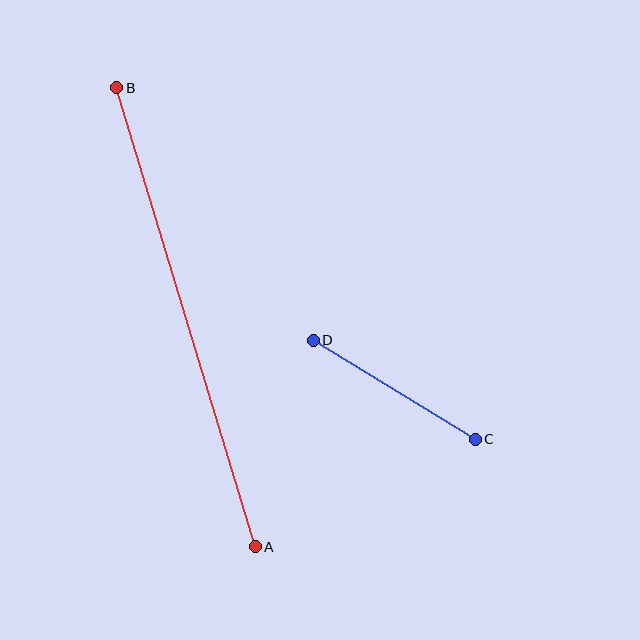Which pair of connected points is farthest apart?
Points A and B are farthest apart.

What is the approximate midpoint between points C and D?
The midpoint is at approximately (394, 390) pixels.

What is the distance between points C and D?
The distance is approximately 190 pixels.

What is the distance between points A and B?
The distance is approximately 479 pixels.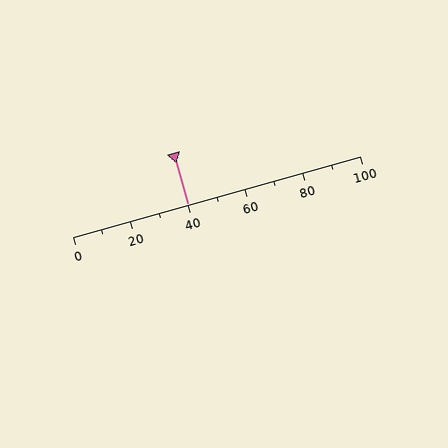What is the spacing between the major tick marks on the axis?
The major ticks are spaced 20 apart.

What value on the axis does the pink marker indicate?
The marker indicates approximately 40.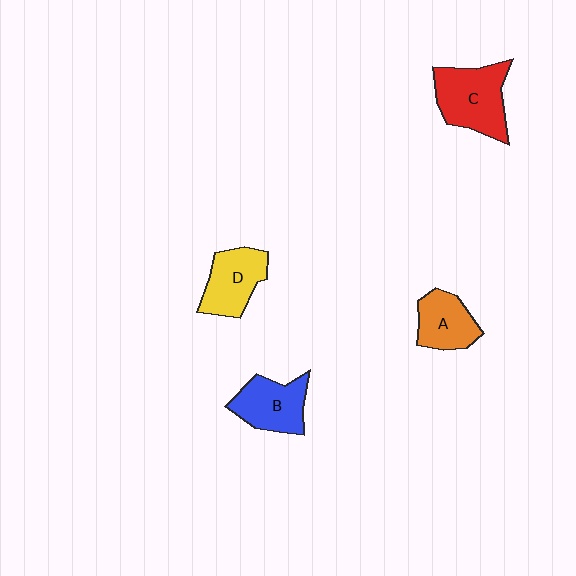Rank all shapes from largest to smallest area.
From largest to smallest: C (red), B (blue), D (yellow), A (orange).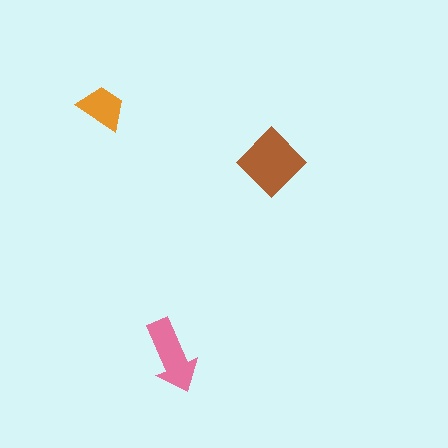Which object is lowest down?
The pink arrow is bottommost.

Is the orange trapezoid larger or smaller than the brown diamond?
Smaller.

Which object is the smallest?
The orange trapezoid.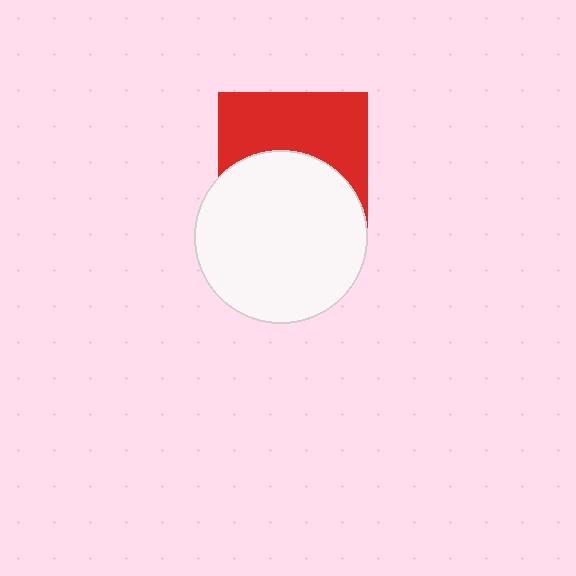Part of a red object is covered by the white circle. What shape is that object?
It is a square.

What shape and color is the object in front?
The object in front is a white circle.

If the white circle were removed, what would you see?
You would see the complete red square.